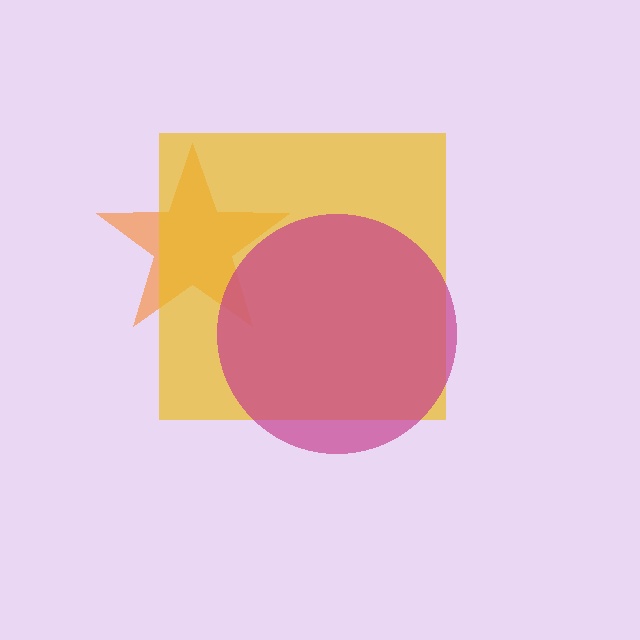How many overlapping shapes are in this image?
There are 3 overlapping shapes in the image.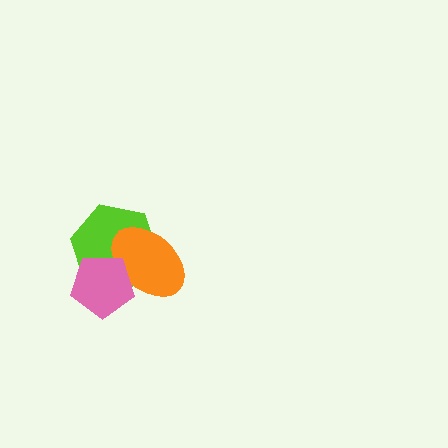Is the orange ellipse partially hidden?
Yes, it is partially covered by another shape.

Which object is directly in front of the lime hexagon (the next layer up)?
The orange ellipse is directly in front of the lime hexagon.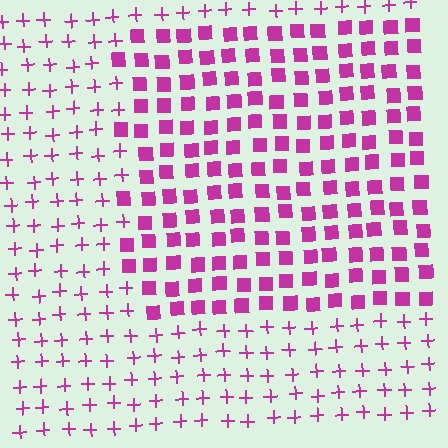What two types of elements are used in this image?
The image uses squares inside the rectangle region and plus signs outside it.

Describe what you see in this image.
The image is filled with small magenta elements arranged in a uniform grid. A rectangle-shaped region contains squares, while the surrounding area contains plus signs. The boundary is defined purely by the change in element shape.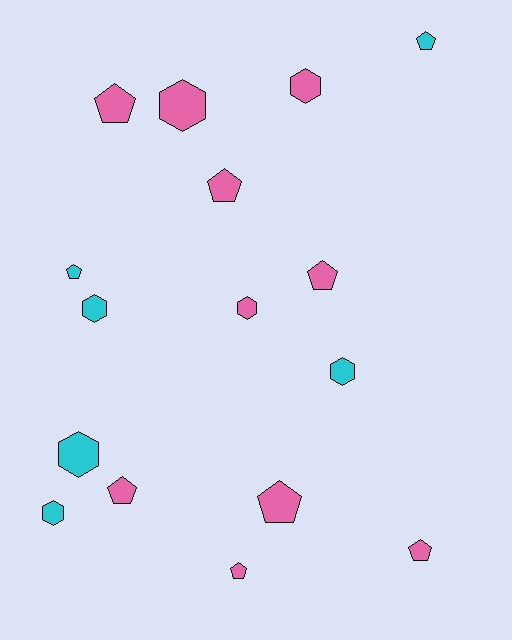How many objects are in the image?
There are 16 objects.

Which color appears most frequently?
Pink, with 10 objects.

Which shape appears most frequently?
Pentagon, with 9 objects.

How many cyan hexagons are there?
There are 4 cyan hexagons.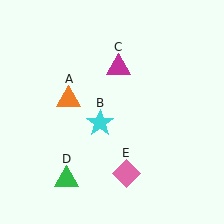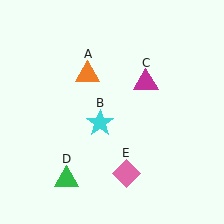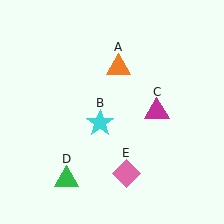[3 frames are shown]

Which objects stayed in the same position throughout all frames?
Cyan star (object B) and green triangle (object D) and pink diamond (object E) remained stationary.